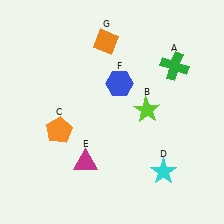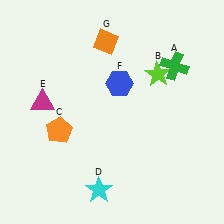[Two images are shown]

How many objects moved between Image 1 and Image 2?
3 objects moved between the two images.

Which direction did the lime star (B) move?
The lime star (B) moved up.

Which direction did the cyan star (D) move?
The cyan star (D) moved left.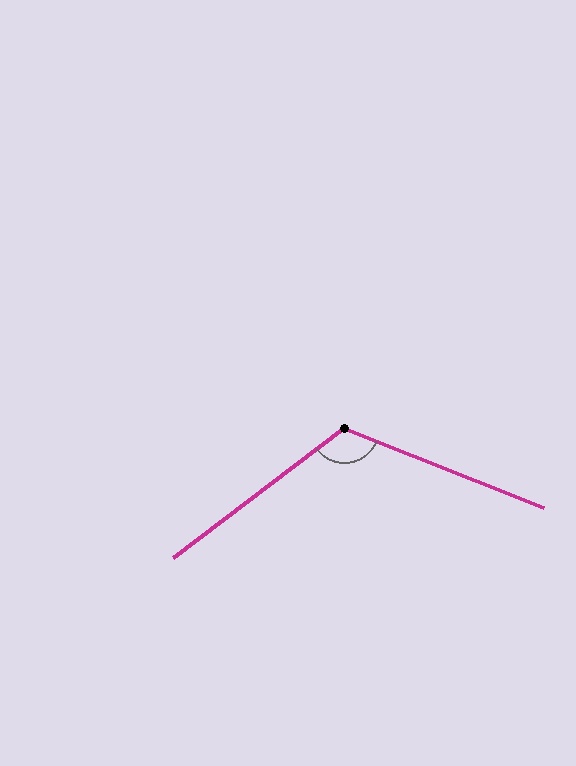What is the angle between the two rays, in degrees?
Approximately 121 degrees.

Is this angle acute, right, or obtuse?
It is obtuse.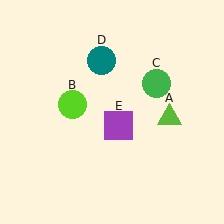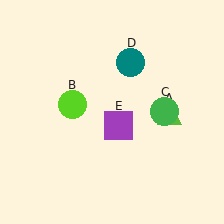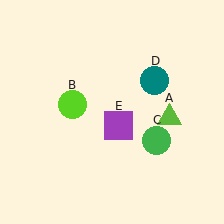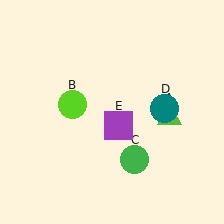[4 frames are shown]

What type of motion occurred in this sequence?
The green circle (object C), teal circle (object D) rotated clockwise around the center of the scene.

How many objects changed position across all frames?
2 objects changed position: green circle (object C), teal circle (object D).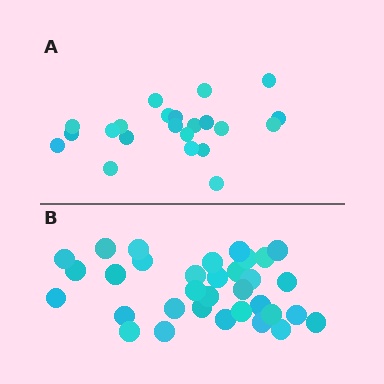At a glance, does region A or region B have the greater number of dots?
Region B (the bottom region) has more dots.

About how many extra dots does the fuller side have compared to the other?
Region B has roughly 12 or so more dots than region A.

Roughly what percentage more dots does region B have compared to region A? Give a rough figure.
About 50% more.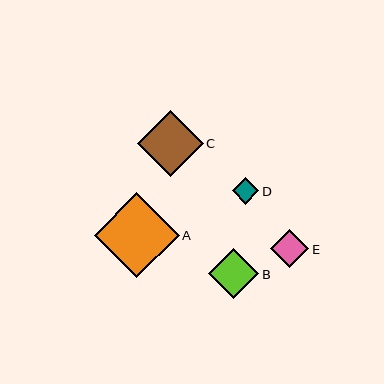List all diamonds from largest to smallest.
From largest to smallest: A, C, B, E, D.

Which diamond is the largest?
Diamond A is the largest with a size of approximately 85 pixels.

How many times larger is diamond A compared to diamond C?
Diamond A is approximately 1.3 times the size of diamond C.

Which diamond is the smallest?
Diamond D is the smallest with a size of approximately 26 pixels.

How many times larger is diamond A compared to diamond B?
Diamond A is approximately 1.7 times the size of diamond B.